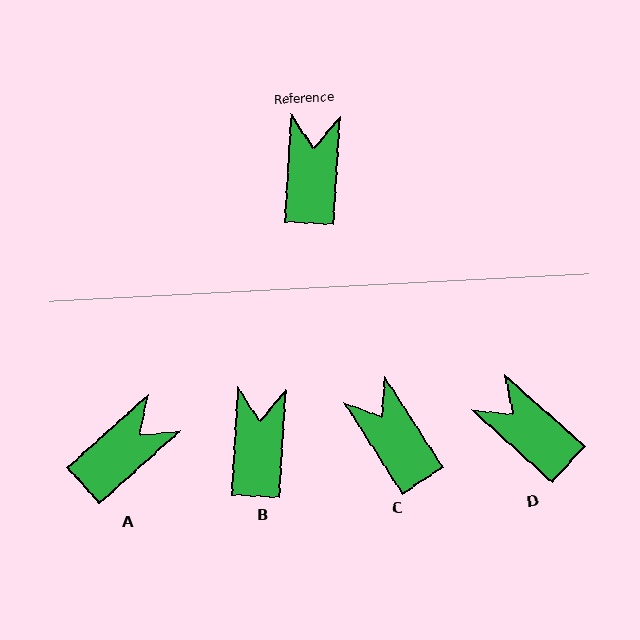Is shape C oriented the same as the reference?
No, it is off by about 36 degrees.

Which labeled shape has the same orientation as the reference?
B.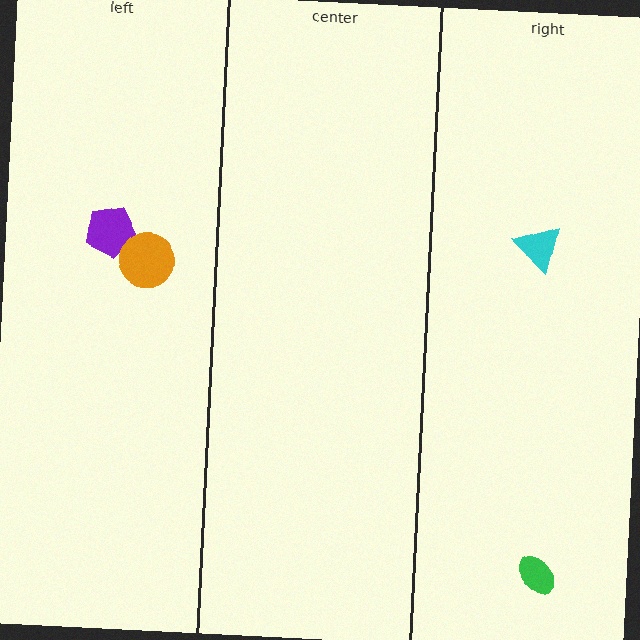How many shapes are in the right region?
2.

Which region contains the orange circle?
The left region.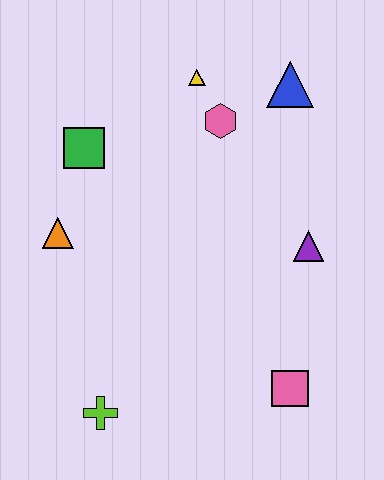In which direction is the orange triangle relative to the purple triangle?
The orange triangle is to the left of the purple triangle.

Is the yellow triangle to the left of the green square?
No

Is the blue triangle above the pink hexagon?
Yes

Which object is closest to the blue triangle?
The pink hexagon is closest to the blue triangle.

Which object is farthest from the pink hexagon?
The lime cross is farthest from the pink hexagon.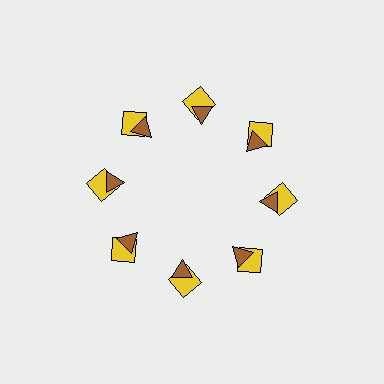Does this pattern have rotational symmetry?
Yes, this pattern has 8-fold rotational symmetry. It looks the same after rotating 45 degrees around the center.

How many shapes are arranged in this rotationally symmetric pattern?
There are 16 shapes, arranged in 8 groups of 2.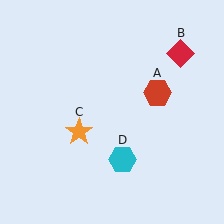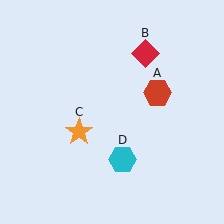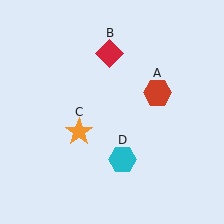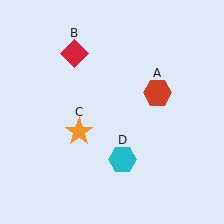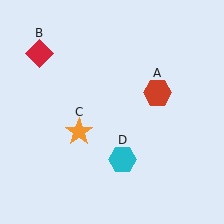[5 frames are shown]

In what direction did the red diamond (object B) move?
The red diamond (object B) moved left.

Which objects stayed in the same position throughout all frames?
Red hexagon (object A) and orange star (object C) and cyan hexagon (object D) remained stationary.